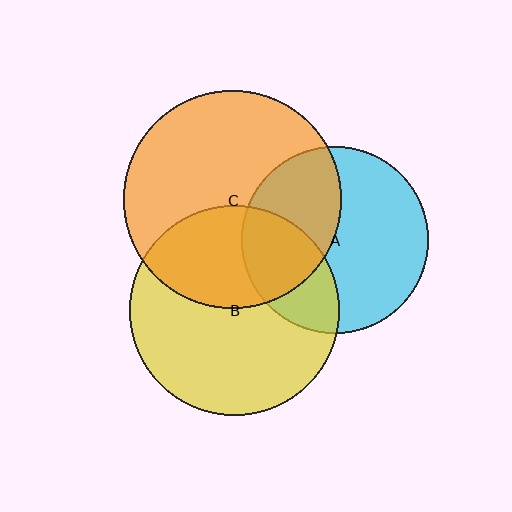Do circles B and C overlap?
Yes.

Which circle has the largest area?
Circle C (orange).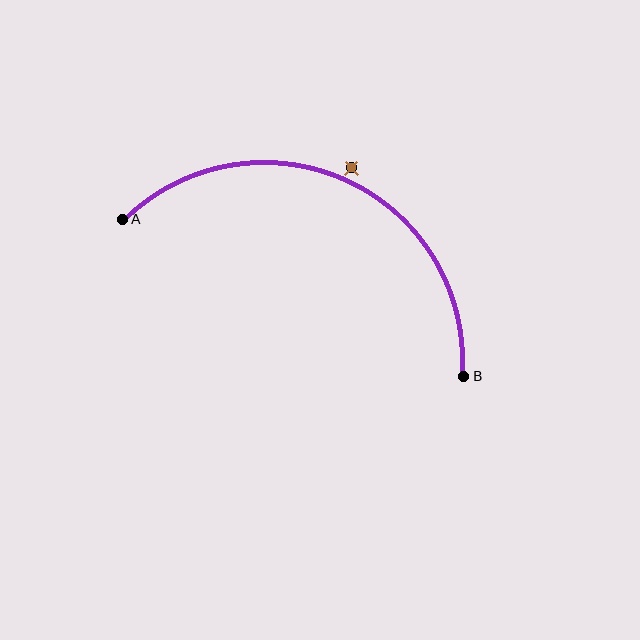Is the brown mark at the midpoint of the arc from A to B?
No — the brown mark does not lie on the arc at all. It sits slightly outside the curve.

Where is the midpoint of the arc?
The arc midpoint is the point on the curve farthest from the straight line joining A and B. It sits above that line.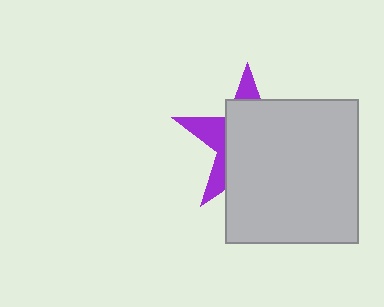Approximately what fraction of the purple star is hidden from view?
Roughly 69% of the purple star is hidden behind the light gray rectangle.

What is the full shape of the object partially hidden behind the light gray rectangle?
The partially hidden object is a purple star.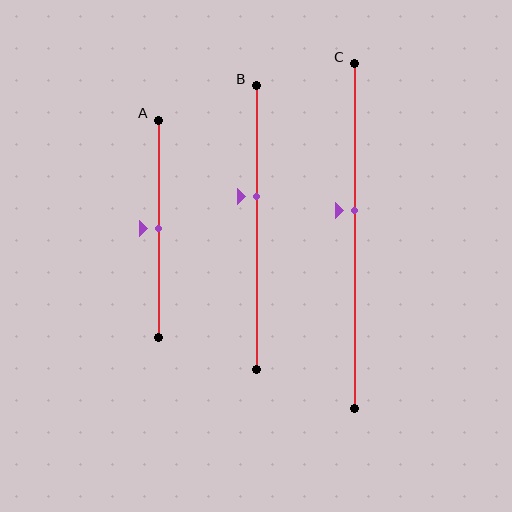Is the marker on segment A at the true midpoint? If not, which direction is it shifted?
Yes, the marker on segment A is at the true midpoint.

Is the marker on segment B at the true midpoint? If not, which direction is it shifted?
No, the marker on segment B is shifted upward by about 11% of the segment length.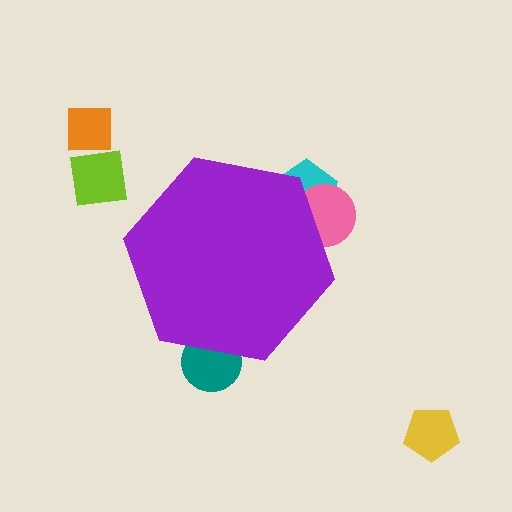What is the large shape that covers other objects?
A purple hexagon.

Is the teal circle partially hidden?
Yes, the teal circle is partially hidden behind the purple hexagon.